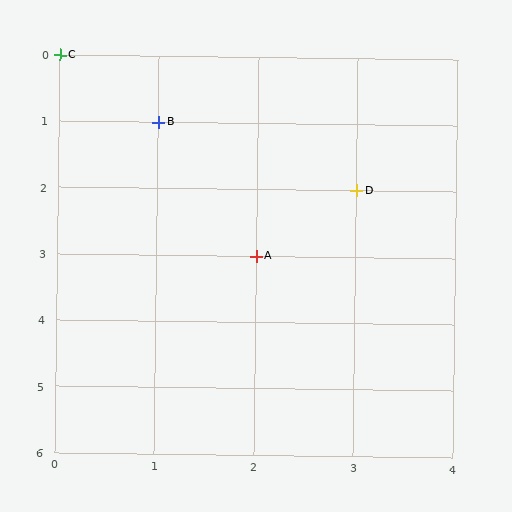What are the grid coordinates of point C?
Point C is at grid coordinates (0, 0).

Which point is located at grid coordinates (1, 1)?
Point B is at (1, 1).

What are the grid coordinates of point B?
Point B is at grid coordinates (1, 1).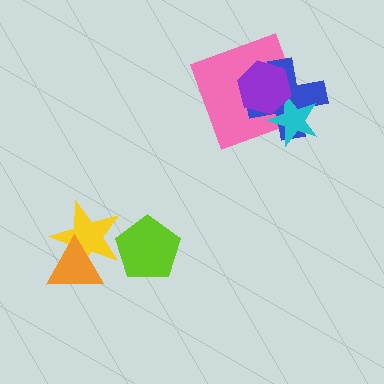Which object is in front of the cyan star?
The purple hexagon is in front of the cyan star.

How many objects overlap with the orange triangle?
1 object overlaps with the orange triangle.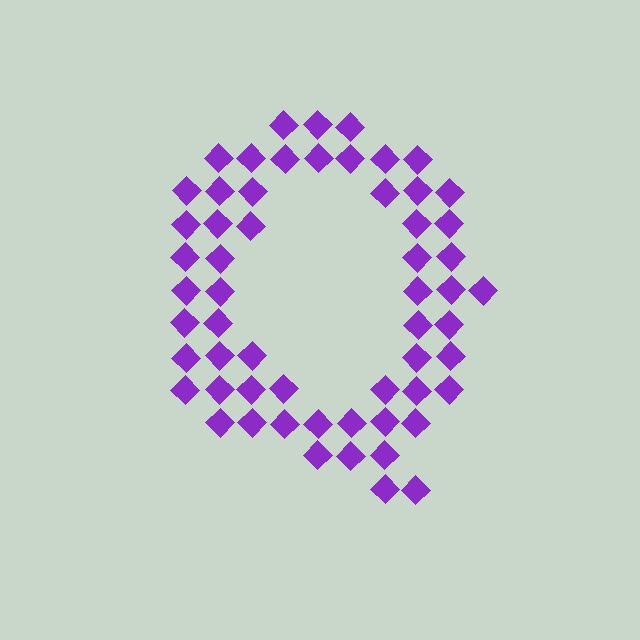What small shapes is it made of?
It is made of small diamonds.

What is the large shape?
The large shape is the letter Q.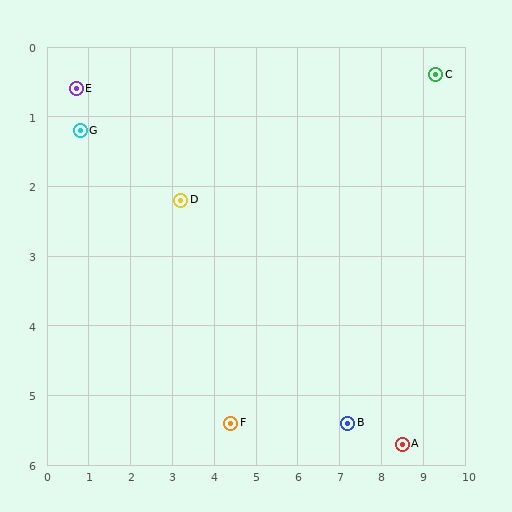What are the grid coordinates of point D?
Point D is at approximately (3.2, 2.2).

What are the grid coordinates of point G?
Point G is at approximately (0.8, 1.2).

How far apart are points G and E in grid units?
Points G and E are about 0.6 grid units apart.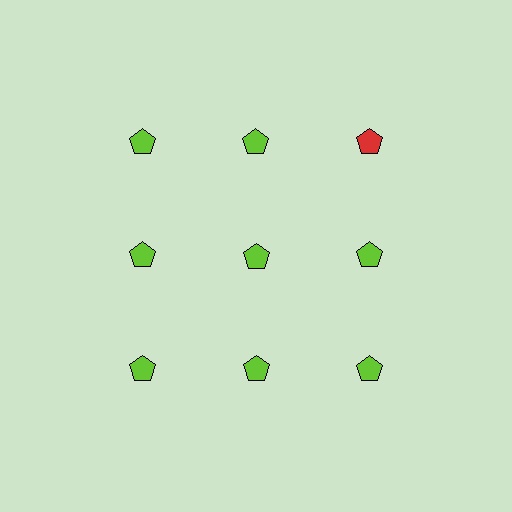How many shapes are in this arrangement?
There are 9 shapes arranged in a grid pattern.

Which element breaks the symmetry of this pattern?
The red pentagon in the top row, center column breaks the symmetry. All other shapes are lime pentagons.